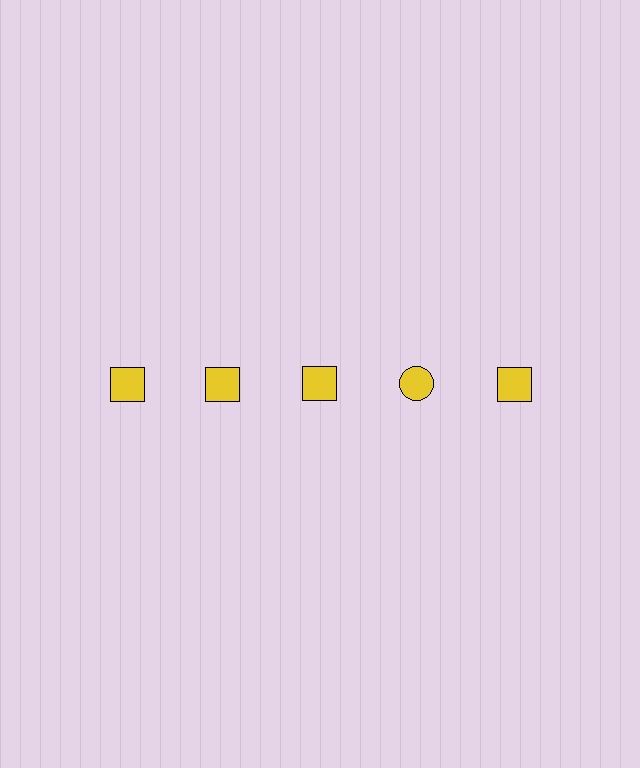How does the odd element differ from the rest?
It has a different shape: circle instead of square.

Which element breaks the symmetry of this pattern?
The yellow circle in the top row, second from right column breaks the symmetry. All other shapes are yellow squares.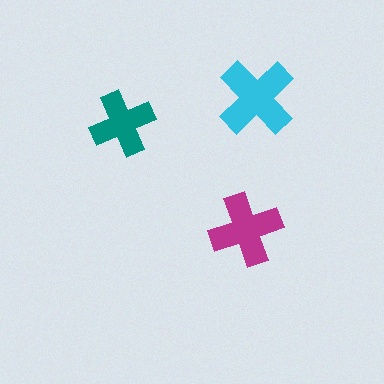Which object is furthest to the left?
The teal cross is leftmost.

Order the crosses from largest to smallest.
the cyan one, the magenta one, the teal one.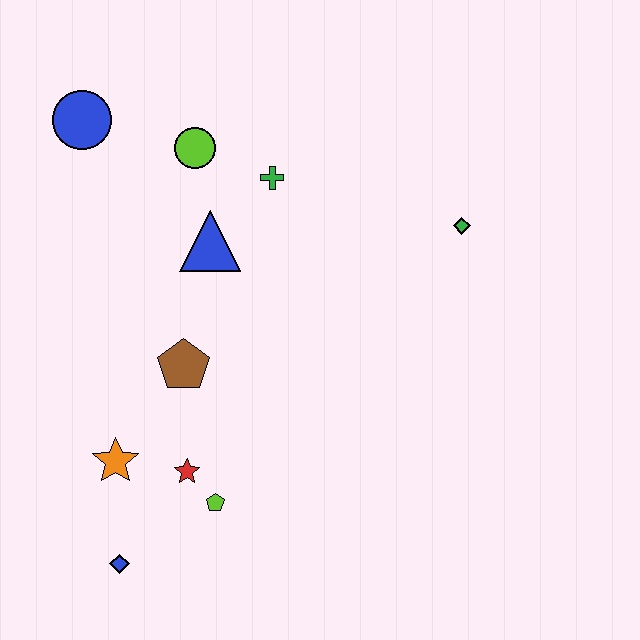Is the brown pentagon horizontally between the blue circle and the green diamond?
Yes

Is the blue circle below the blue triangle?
No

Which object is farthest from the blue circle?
The blue diamond is farthest from the blue circle.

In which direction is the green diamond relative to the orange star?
The green diamond is to the right of the orange star.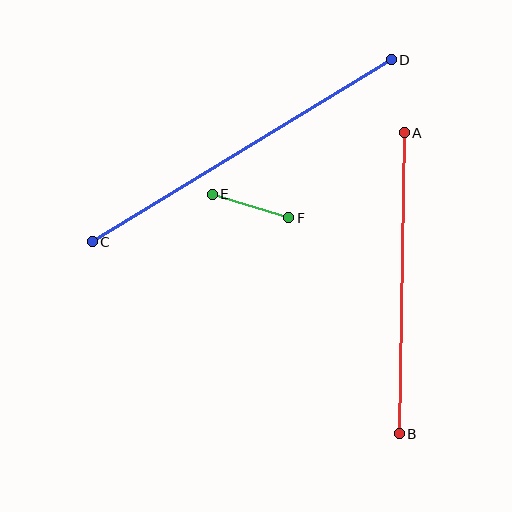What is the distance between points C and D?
The distance is approximately 350 pixels.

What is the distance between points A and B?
The distance is approximately 301 pixels.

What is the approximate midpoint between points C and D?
The midpoint is at approximately (242, 151) pixels.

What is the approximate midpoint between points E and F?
The midpoint is at approximately (251, 206) pixels.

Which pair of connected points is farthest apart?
Points C and D are farthest apart.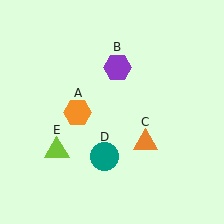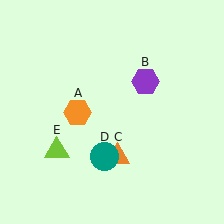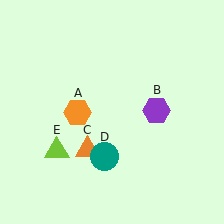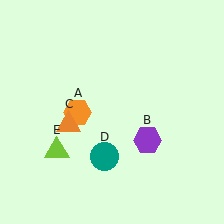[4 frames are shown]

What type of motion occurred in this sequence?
The purple hexagon (object B), orange triangle (object C) rotated clockwise around the center of the scene.